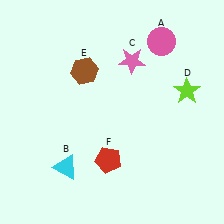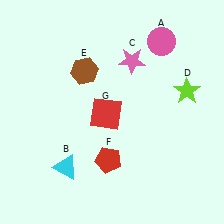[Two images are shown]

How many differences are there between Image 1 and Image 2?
There is 1 difference between the two images.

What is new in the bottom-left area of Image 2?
A red square (G) was added in the bottom-left area of Image 2.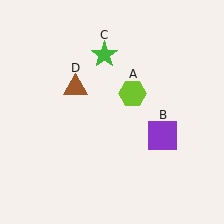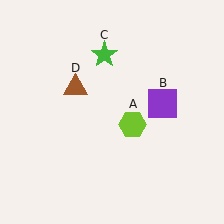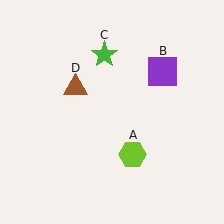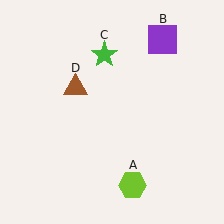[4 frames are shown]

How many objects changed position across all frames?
2 objects changed position: lime hexagon (object A), purple square (object B).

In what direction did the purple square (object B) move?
The purple square (object B) moved up.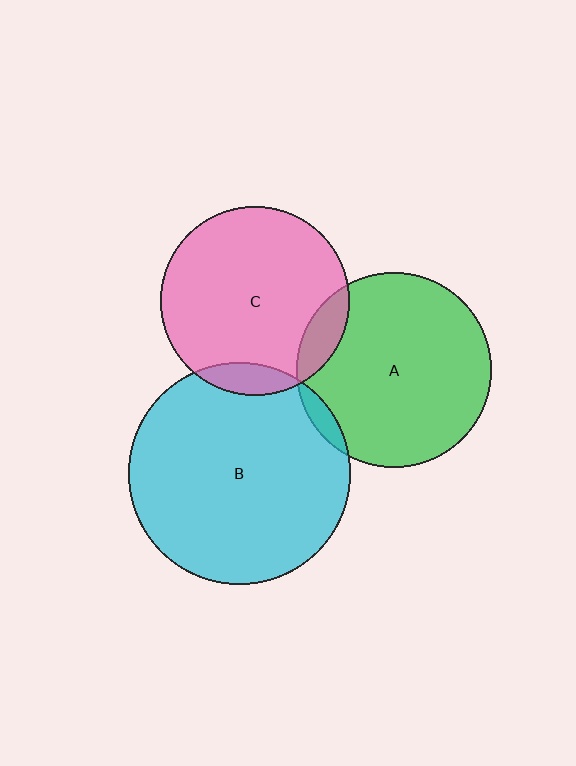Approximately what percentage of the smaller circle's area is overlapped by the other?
Approximately 5%.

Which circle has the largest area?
Circle B (cyan).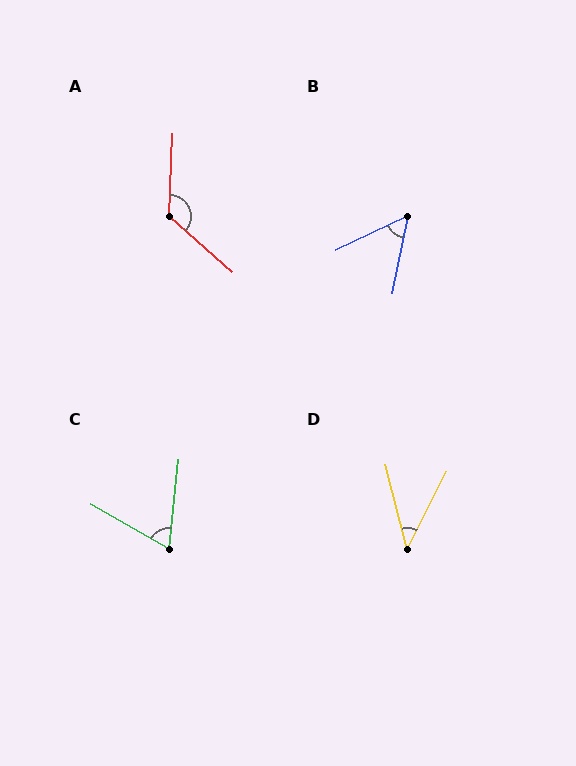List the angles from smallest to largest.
D (41°), B (53°), C (66°), A (129°).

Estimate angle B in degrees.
Approximately 53 degrees.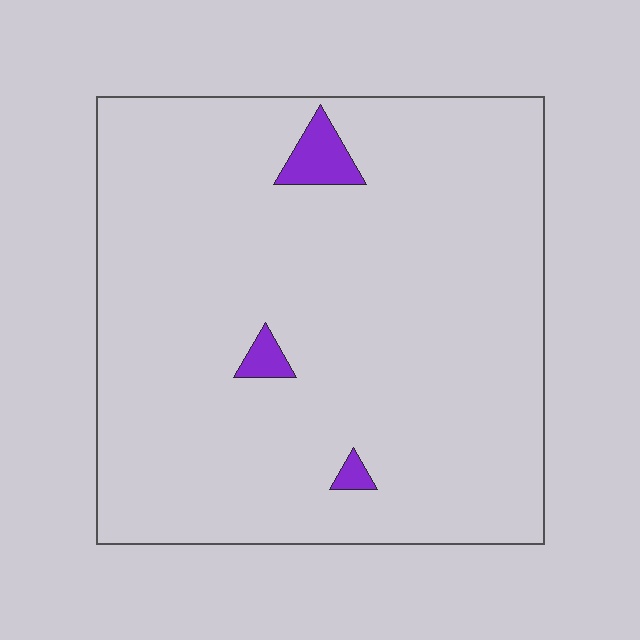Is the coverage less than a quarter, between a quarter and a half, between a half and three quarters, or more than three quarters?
Less than a quarter.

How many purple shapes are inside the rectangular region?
3.